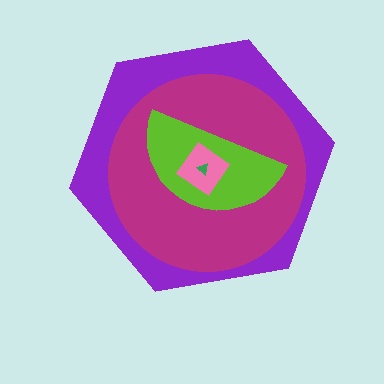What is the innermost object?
The green triangle.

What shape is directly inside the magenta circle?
The lime semicircle.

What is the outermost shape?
The purple hexagon.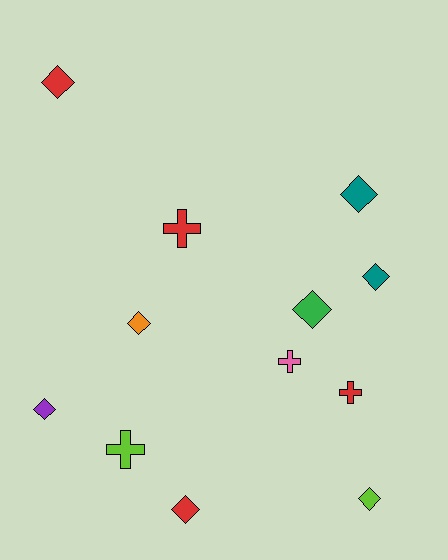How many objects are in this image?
There are 12 objects.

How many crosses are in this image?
There are 4 crosses.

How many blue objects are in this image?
There are no blue objects.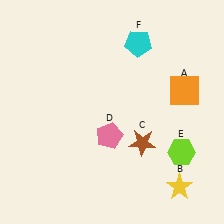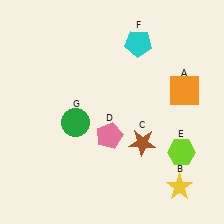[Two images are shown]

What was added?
A green circle (G) was added in Image 2.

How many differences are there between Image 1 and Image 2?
There is 1 difference between the two images.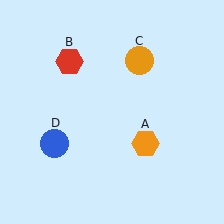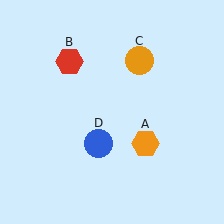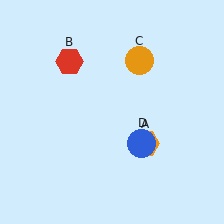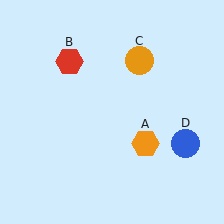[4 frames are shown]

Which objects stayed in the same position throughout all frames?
Orange hexagon (object A) and red hexagon (object B) and orange circle (object C) remained stationary.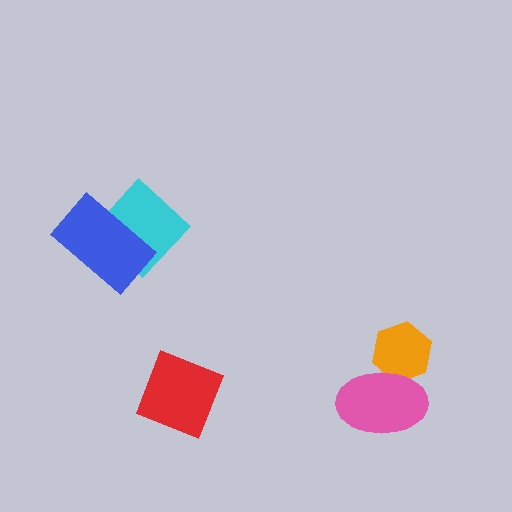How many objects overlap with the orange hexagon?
1 object overlaps with the orange hexagon.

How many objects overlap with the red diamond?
0 objects overlap with the red diamond.